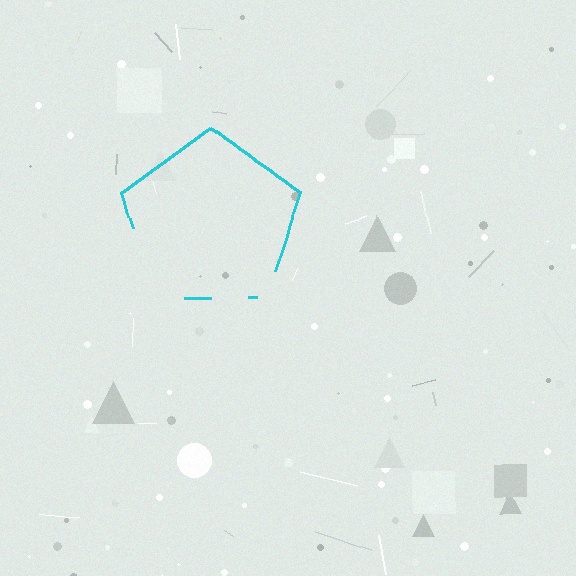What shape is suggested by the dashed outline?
The dashed outline suggests a pentagon.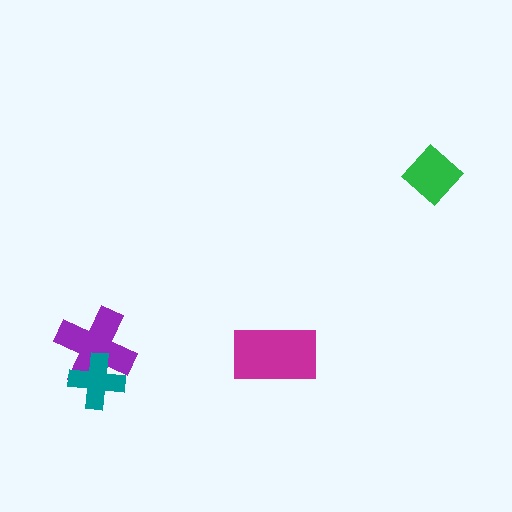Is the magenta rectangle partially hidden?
No, no other shape covers it.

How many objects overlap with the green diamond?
0 objects overlap with the green diamond.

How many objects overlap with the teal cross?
1 object overlaps with the teal cross.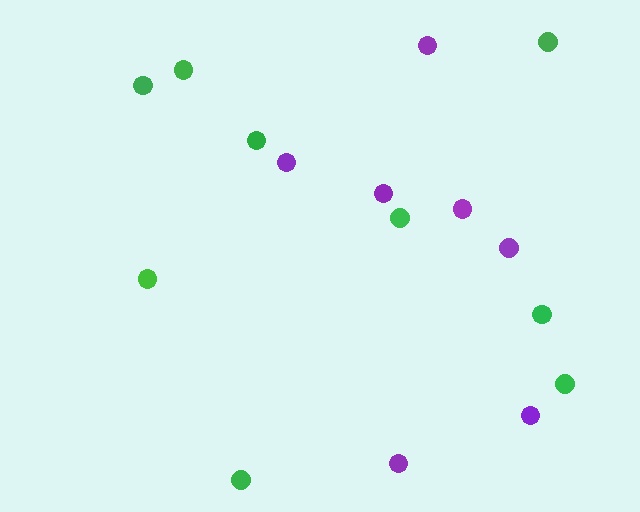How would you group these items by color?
There are 2 groups: one group of purple circles (7) and one group of green circles (9).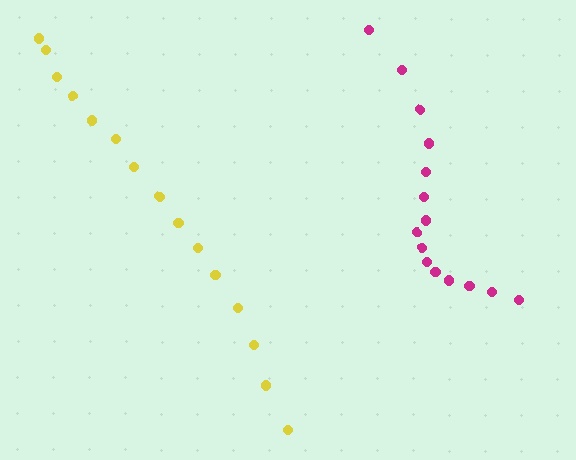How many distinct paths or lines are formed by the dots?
There are 2 distinct paths.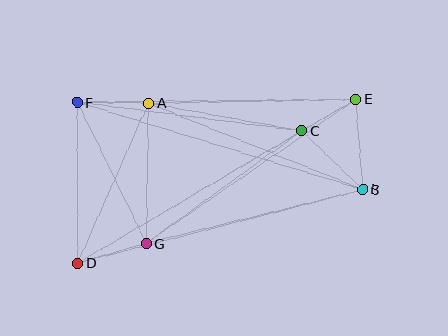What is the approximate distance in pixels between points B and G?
The distance between B and G is approximately 223 pixels.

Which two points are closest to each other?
Points C and E are closest to each other.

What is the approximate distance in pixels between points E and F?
The distance between E and F is approximately 279 pixels.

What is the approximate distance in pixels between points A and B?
The distance between A and B is approximately 231 pixels.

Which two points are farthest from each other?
Points D and E are farthest from each other.